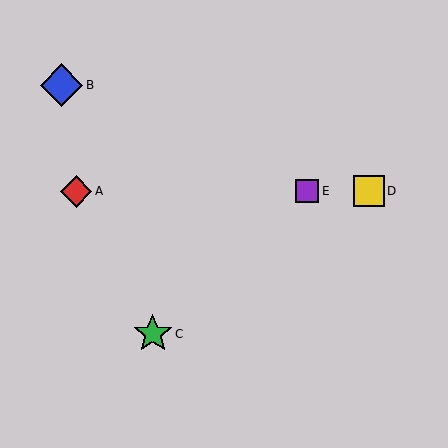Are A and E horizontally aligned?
Yes, both are at y≈191.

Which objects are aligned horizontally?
Objects A, D, E are aligned horizontally.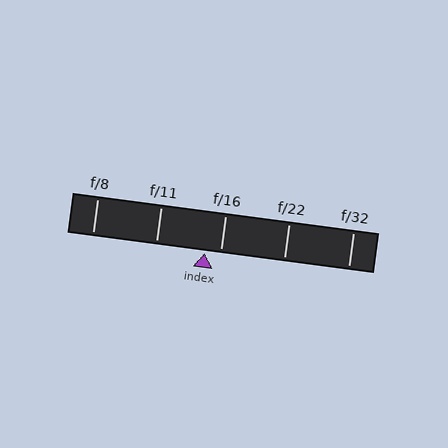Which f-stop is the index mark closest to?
The index mark is closest to f/16.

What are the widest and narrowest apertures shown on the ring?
The widest aperture shown is f/8 and the narrowest is f/32.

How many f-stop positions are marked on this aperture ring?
There are 5 f-stop positions marked.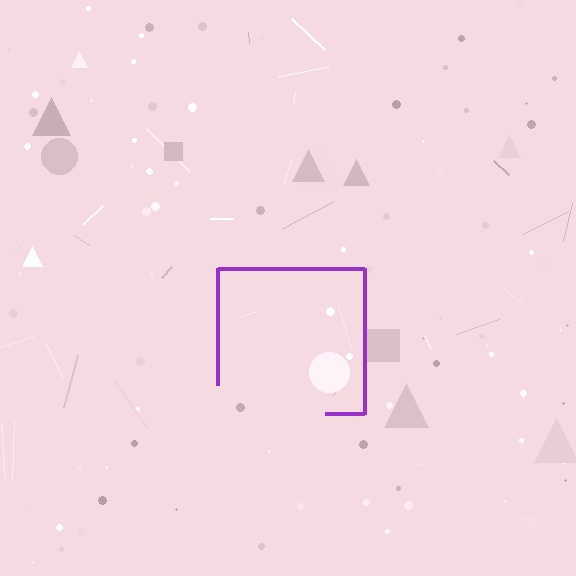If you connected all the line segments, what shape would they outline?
They would outline a square.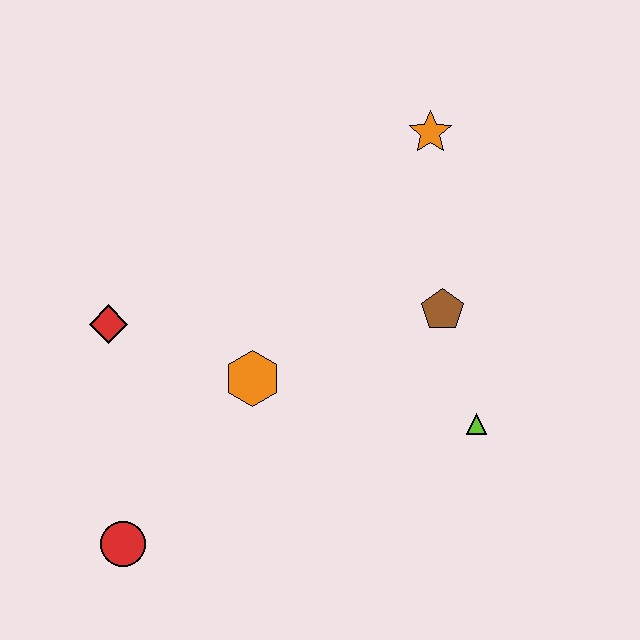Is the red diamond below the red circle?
No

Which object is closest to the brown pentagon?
The lime triangle is closest to the brown pentagon.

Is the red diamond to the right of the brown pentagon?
No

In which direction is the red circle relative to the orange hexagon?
The red circle is below the orange hexagon.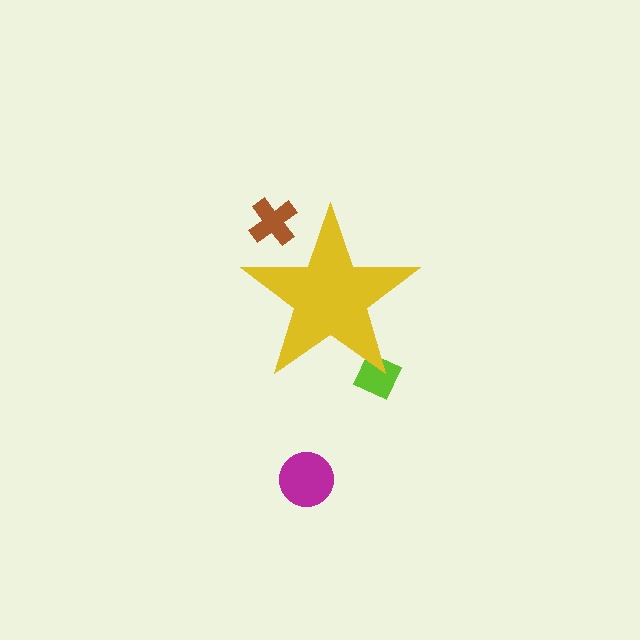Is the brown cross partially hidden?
Yes, the brown cross is partially hidden behind the yellow star.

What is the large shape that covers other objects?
A yellow star.